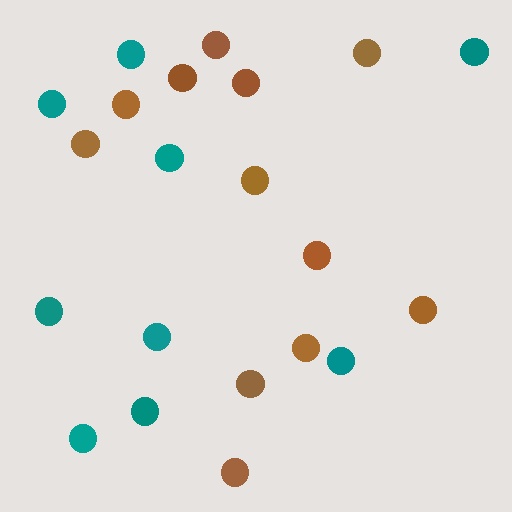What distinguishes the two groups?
There are 2 groups: one group of teal circles (9) and one group of brown circles (12).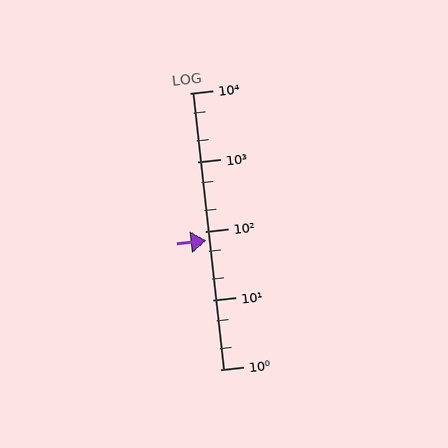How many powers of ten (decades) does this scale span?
The scale spans 4 decades, from 1 to 10000.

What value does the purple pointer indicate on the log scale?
The pointer indicates approximately 72.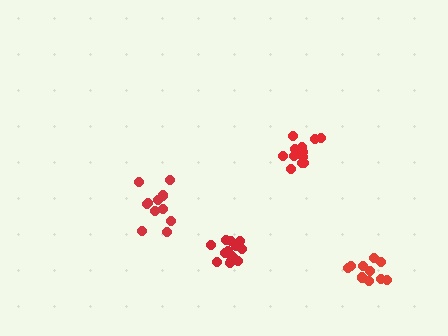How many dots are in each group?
Group 1: 11 dots, Group 2: 12 dots, Group 3: 14 dots, Group 4: 13 dots (50 total).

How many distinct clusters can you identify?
There are 4 distinct clusters.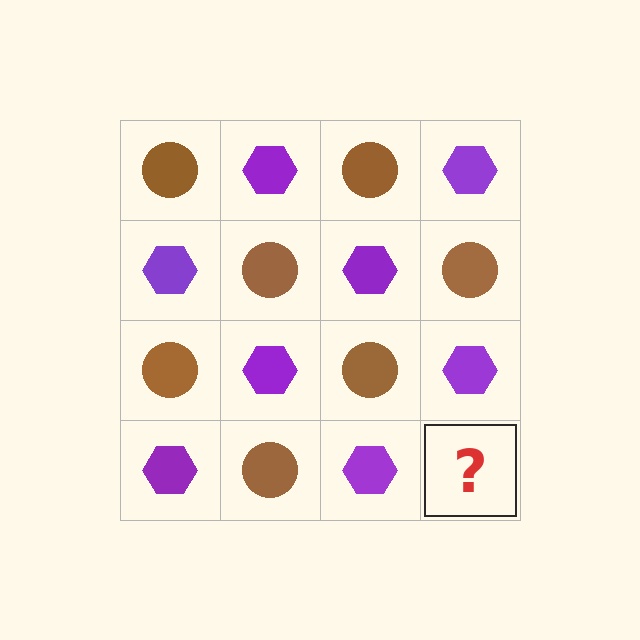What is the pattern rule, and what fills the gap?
The rule is that it alternates brown circle and purple hexagon in a checkerboard pattern. The gap should be filled with a brown circle.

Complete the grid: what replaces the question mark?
The question mark should be replaced with a brown circle.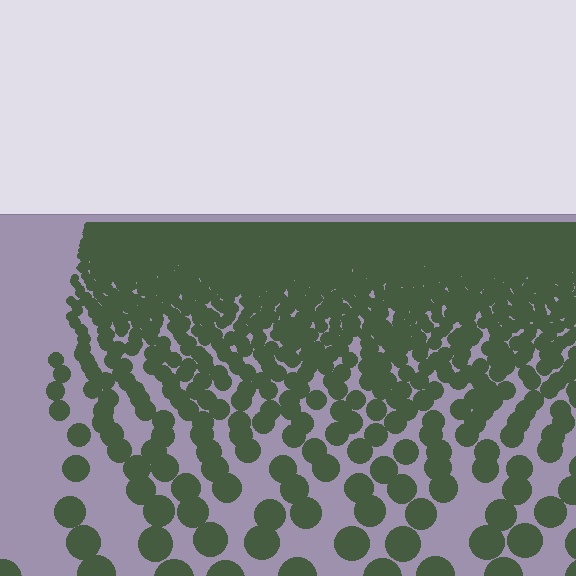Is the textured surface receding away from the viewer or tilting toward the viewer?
The surface is receding away from the viewer. Texture elements get smaller and denser toward the top.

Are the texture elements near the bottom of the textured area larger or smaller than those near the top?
Larger. Near the bottom, elements are closer to the viewer and appear at a bigger on-screen size.